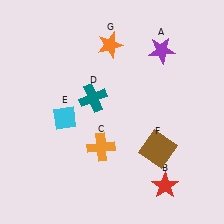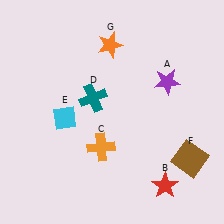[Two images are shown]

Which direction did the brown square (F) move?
The brown square (F) moved right.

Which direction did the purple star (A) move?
The purple star (A) moved down.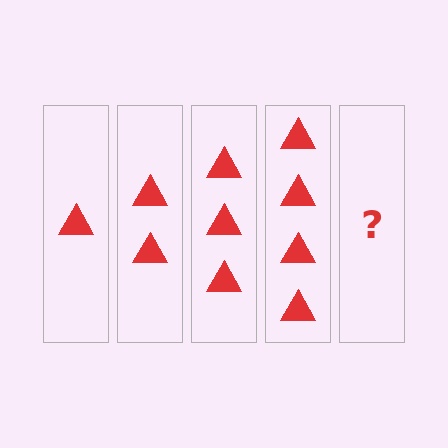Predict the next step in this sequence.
The next step is 5 triangles.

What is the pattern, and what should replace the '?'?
The pattern is that each step adds one more triangle. The '?' should be 5 triangles.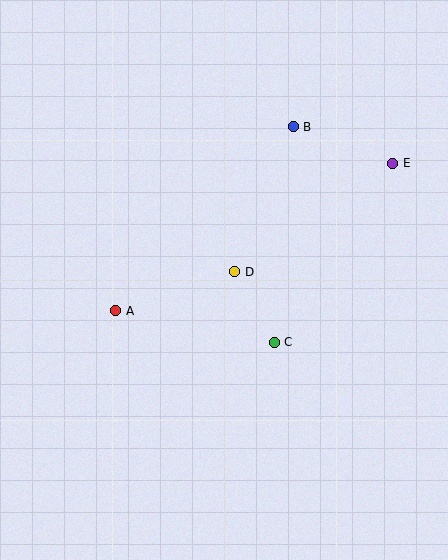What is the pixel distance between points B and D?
The distance between B and D is 156 pixels.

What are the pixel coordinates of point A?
Point A is at (116, 311).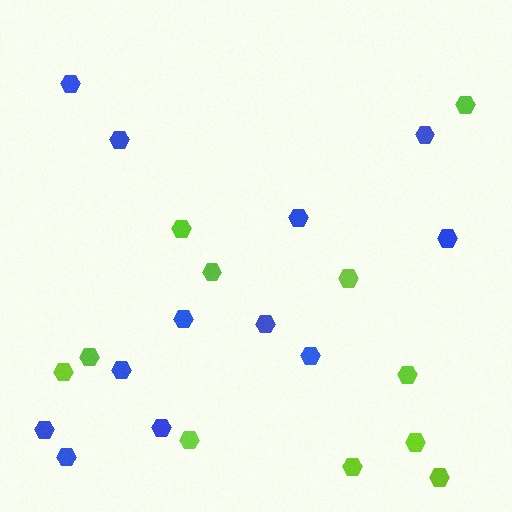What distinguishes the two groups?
There are 2 groups: one group of blue hexagons (12) and one group of lime hexagons (11).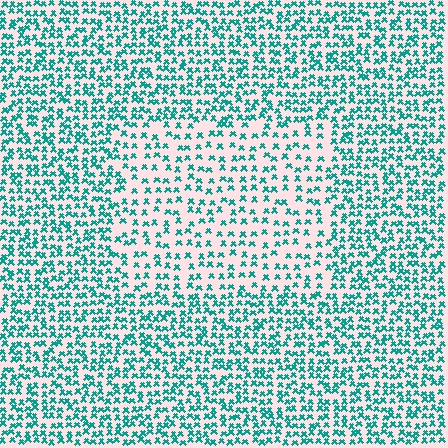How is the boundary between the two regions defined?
The boundary is defined by a change in element density (approximately 1.8x ratio). All elements are the same color, size, and shape.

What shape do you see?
I see a rectangle.